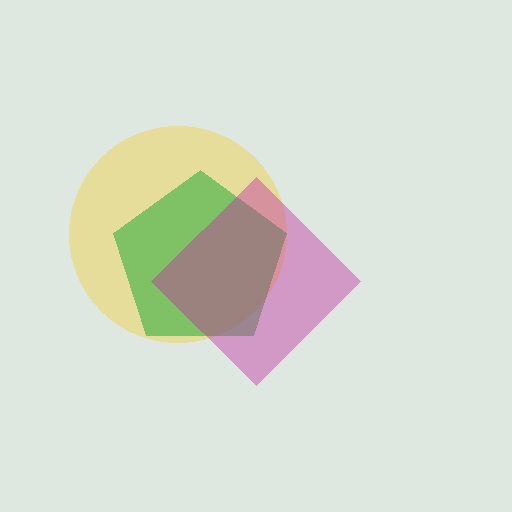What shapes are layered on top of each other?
The layered shapes are: a yellow circle, a green pentagon, a magenta diamond.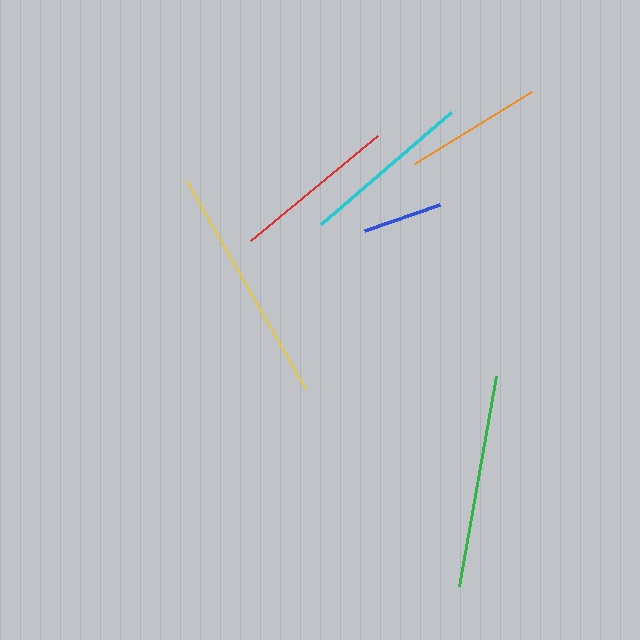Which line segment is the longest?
The yellow line is the longest at approximately 240 pixels.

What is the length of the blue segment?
The blue segment is approximately 79 pixels long.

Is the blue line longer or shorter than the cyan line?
The cyan line is longer than the blue line.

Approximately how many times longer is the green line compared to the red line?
The green line is approximately 1.3 times the length of the red line.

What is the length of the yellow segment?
The yellow segment is approximately 240 pixels long.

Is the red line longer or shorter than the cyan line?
The cyan line is longer than the red line.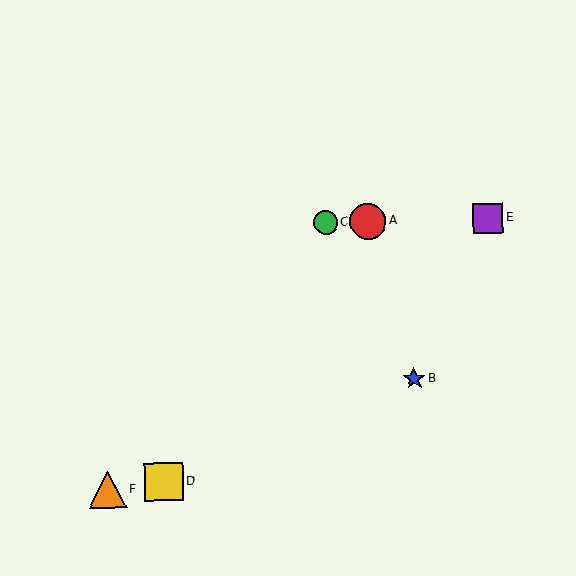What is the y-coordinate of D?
Object D is at y≈482.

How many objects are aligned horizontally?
3 objects (A, C, E) are aligned horizontally.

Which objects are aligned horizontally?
Objects A, C, E are aligned horizontally.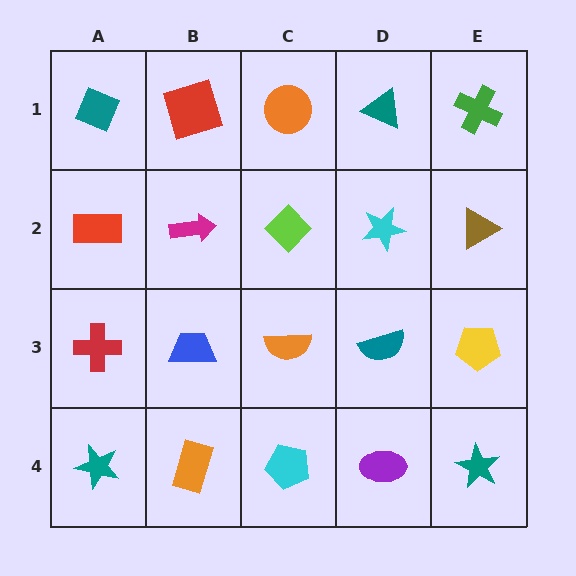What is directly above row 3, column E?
A brown triangle.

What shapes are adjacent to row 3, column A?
A red rectangle (row 2, column A), a teal star (row 4, column A), a blue trapezoid (row 3, column B).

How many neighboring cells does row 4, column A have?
2.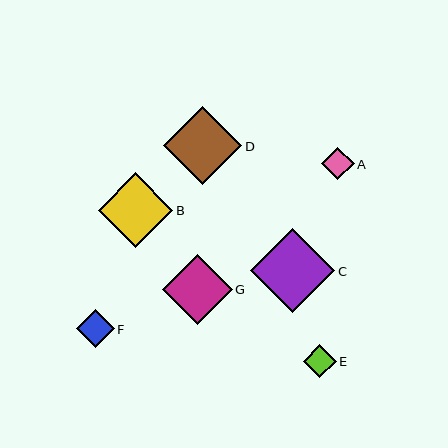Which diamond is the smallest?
Diamond A is the smallest with a size of approximately 32 pixels.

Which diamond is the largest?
Diamond C is the largest with a size of approximately 84 pixels.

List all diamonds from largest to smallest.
From largest to smallest: C, D, B, G, F, E, A.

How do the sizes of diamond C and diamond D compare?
Diamond C and diamond D are approximately the same size.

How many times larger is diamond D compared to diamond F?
Diamond D is approximately 2.1 times the size of diamond F.